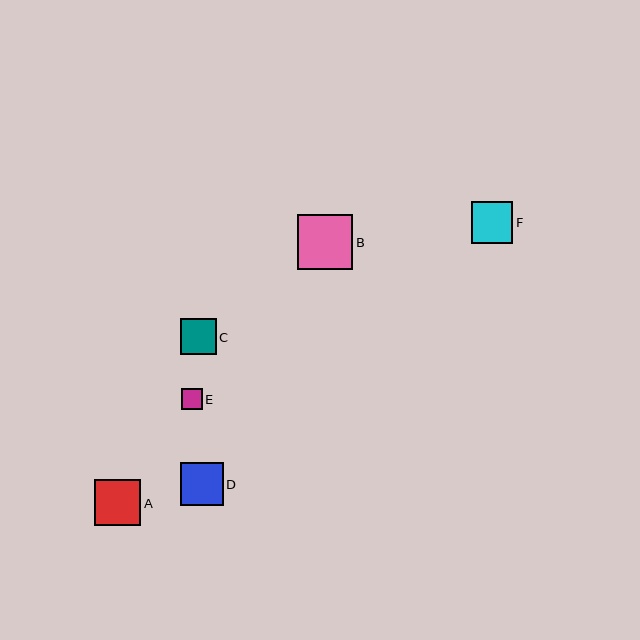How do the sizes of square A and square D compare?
Square A and square D are approximately the same size.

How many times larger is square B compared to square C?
Square B is approximately 1.5 times the size of square C.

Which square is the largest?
Square B is the largest with a size of approximately 55 pixels.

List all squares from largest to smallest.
From largest to smallest: B, A, D, F, C, E.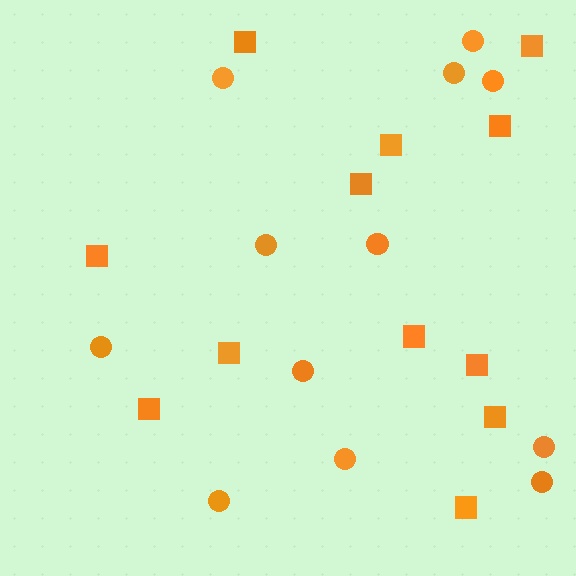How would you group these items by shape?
There are 2 groups: one group of circles (12) and one group of squares (12).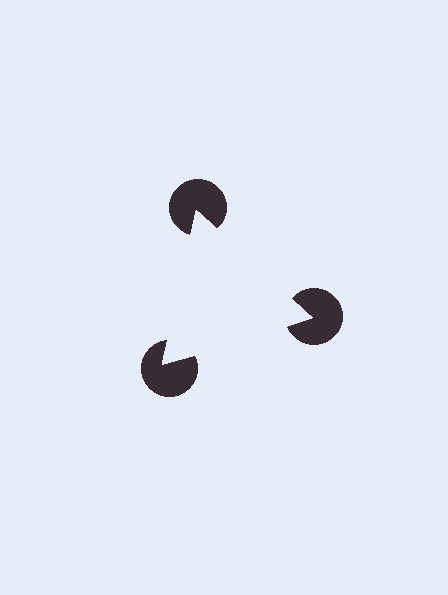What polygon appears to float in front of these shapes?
An illusory triangle — its edges are inferred from the aligned wedge cuts in the pac-man discs, not physically drawn.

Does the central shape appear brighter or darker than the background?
It typically appears slightly brighter than the background, even though no actual brightness change is drawn.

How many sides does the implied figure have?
3 sides.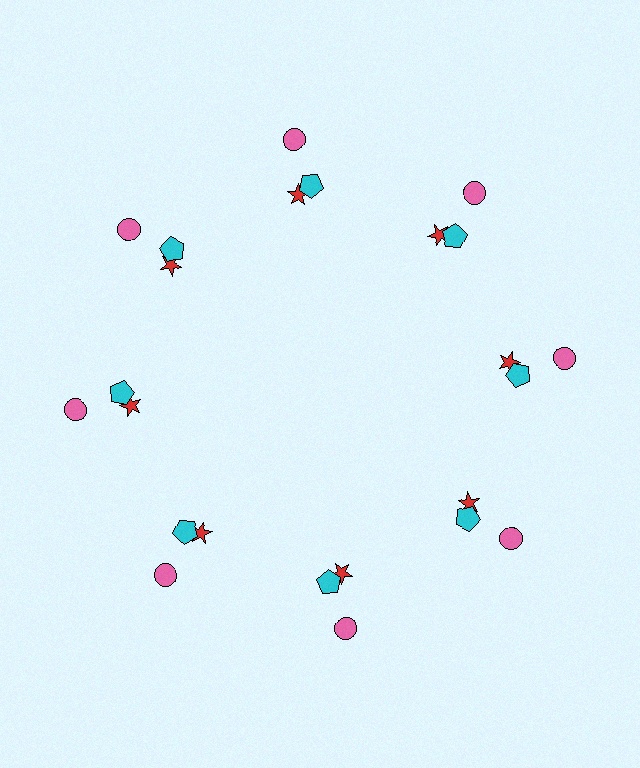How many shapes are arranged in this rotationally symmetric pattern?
There are 24 shapes, arranged in 8 groups of 3.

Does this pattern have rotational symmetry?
Yes, this pattern has 8-fold rotational symmetry. It looks the same after rotating 45 degrees around the center.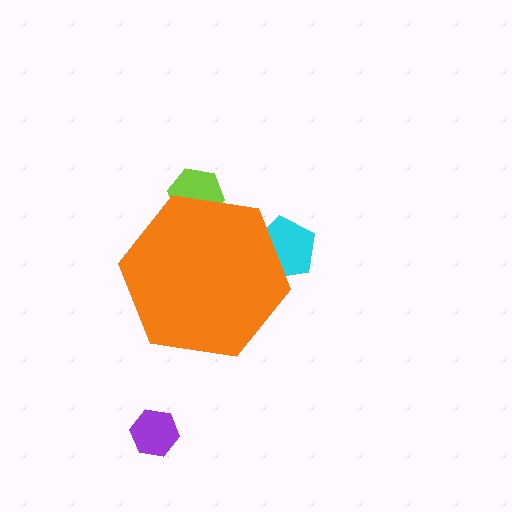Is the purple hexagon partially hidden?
No, the purple hexagon is fully visible.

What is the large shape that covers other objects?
An orange hexagon.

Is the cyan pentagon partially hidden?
Yes, the cyan pentagon is partially hidden behind the orange hexagon.